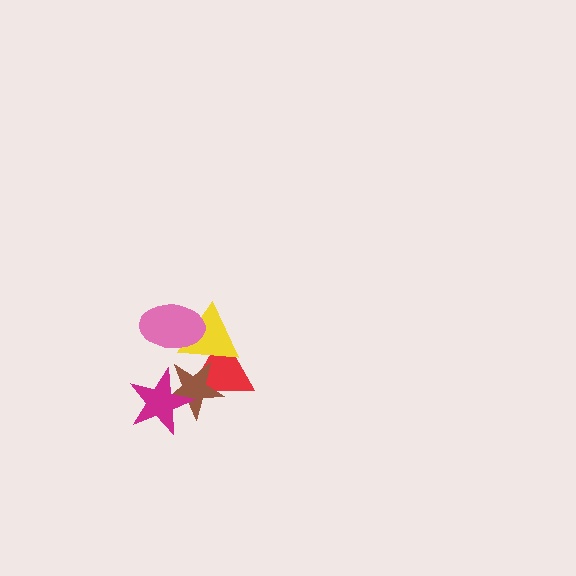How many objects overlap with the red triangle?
2 objects overlap with the red triangle.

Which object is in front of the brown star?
The magenta star is in front of the brown star.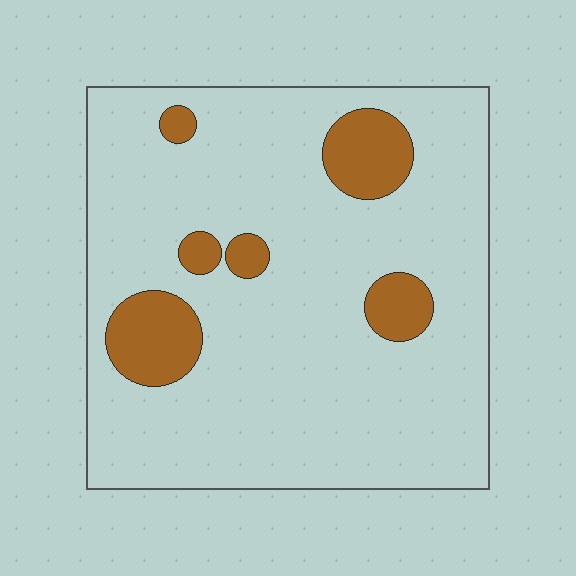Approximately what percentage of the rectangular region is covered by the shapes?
Approximately 15%.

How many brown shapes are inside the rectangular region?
6.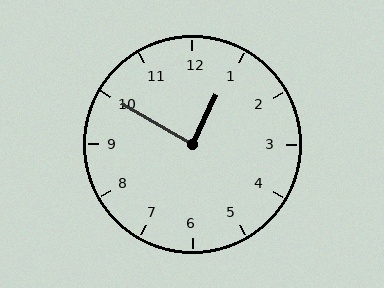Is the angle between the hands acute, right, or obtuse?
It is right.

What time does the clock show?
12:50.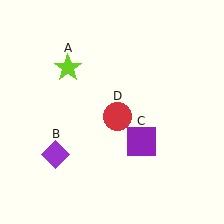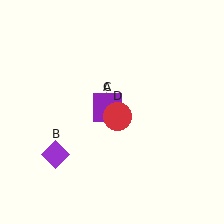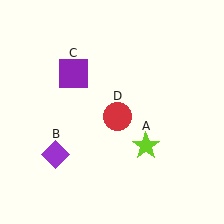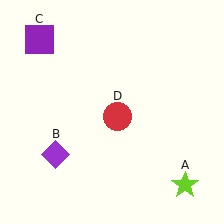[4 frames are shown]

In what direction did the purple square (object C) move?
The purple square (object C) moved up and to the left.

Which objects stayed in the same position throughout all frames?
Purple diamond (object B) and red circle (object D) remained stationary.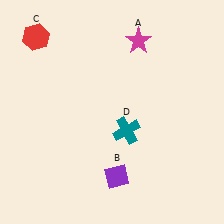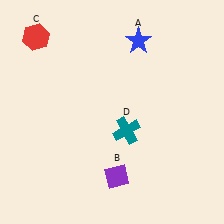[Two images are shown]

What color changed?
The star (A) changed from magenta in Image 1 to blue in Image 2.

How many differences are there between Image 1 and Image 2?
There is 1 difference between the two images.